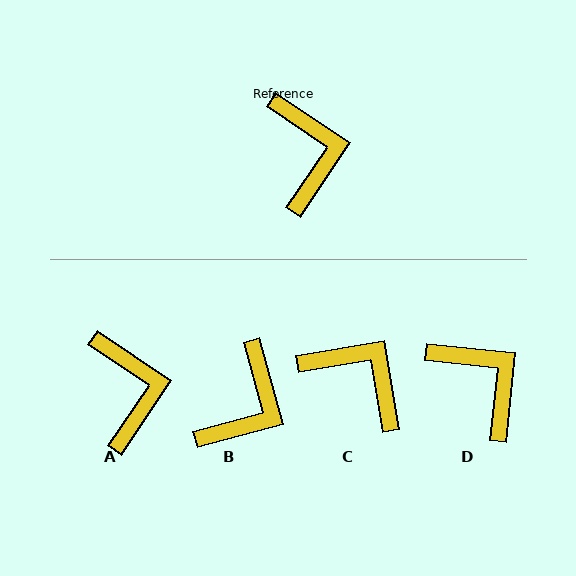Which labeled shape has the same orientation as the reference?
A.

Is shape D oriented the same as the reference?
No, it is off by about 28 degrees.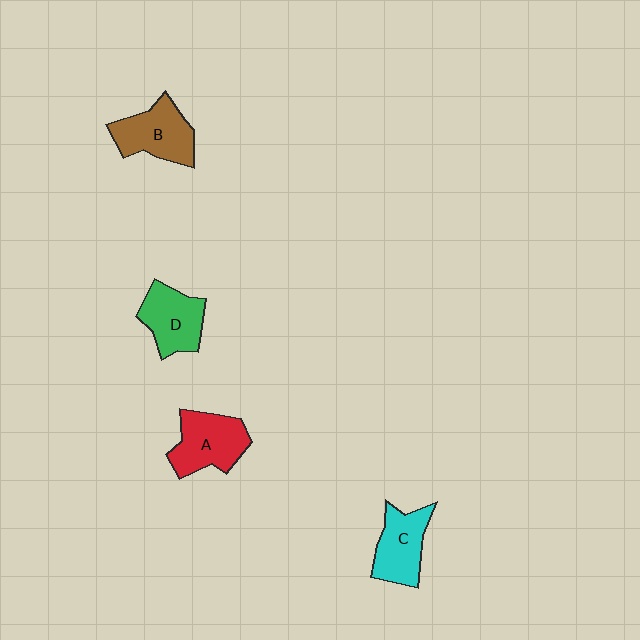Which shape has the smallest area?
Shape C (cyan).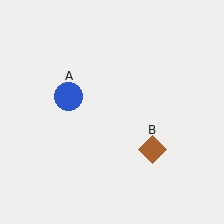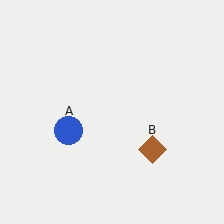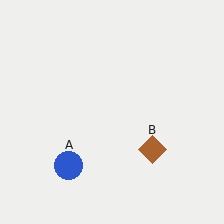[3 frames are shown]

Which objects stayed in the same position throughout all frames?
Brown diamond (object B) remained stationary.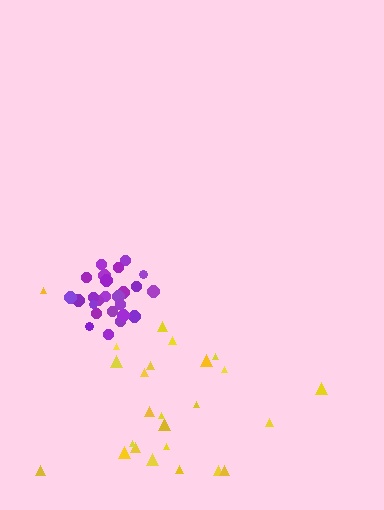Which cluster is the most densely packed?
Purple.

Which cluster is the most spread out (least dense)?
Yellow.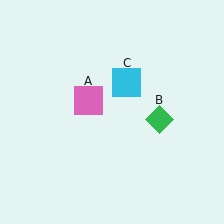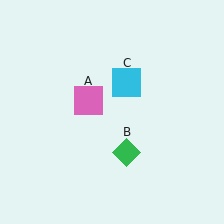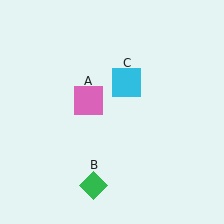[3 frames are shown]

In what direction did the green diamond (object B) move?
The green diamond (object B) moved down and to the left.